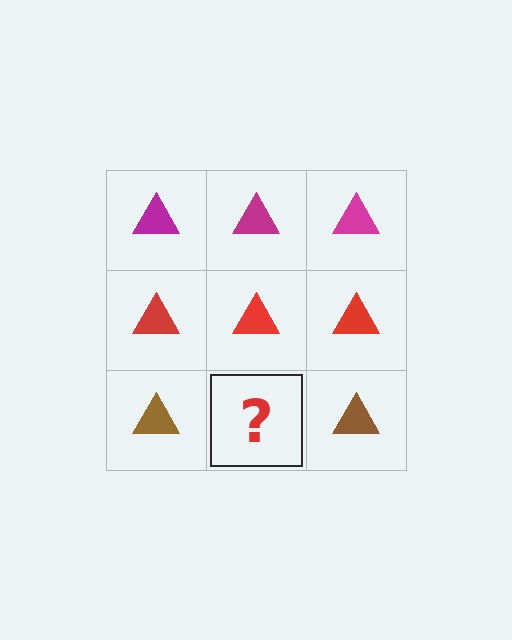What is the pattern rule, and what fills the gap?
The rule is that each row has a consistent color. The gap should be filled with a brown triangle.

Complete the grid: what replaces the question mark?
The question mark should be replaced with a brown triangle.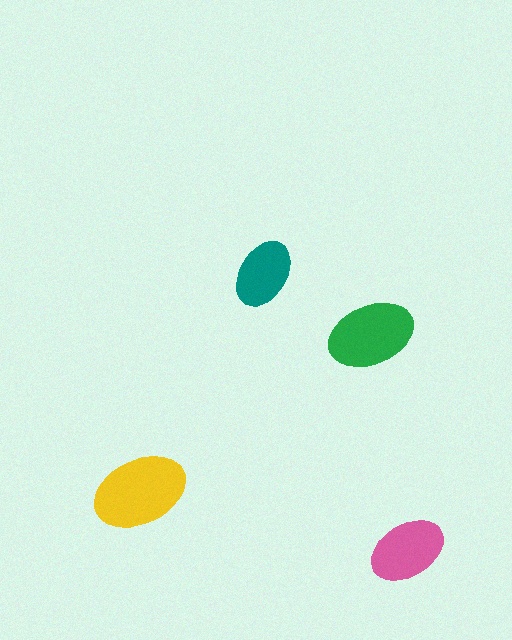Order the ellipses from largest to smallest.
the yellow one, the green one, the pink one, the teal one.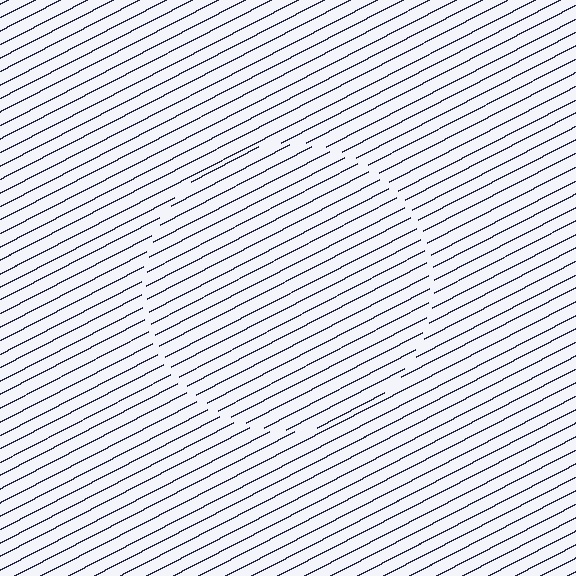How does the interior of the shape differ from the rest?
The interior of the shape contains the same grating, shifted by half a period — the contour is defined by the phase discontinuity where line-ends from the inner and outer gratings abut.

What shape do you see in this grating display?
An illusory circle. The interior of the shape contains the same grating, shifted by half a period — the contour is defined by the phase discontinuity where line-ends from the inner and outer gratings abut.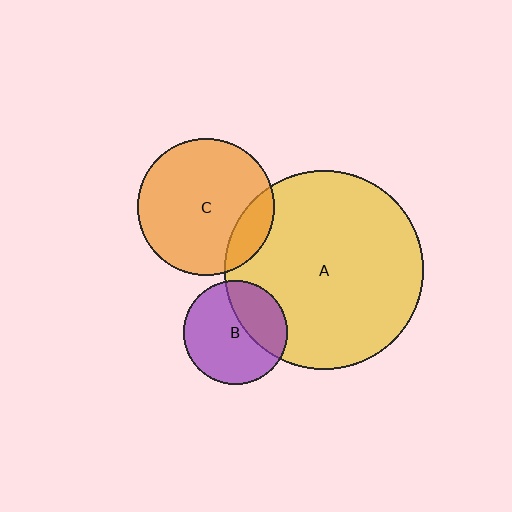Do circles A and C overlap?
Yes.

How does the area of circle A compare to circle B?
Approximately 3.7 times.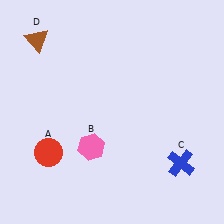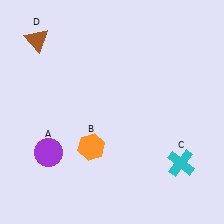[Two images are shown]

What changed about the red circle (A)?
In Image 1, A is red. In Image 2, it changed to purple.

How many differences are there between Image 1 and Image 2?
There are 3 differences between the two images.